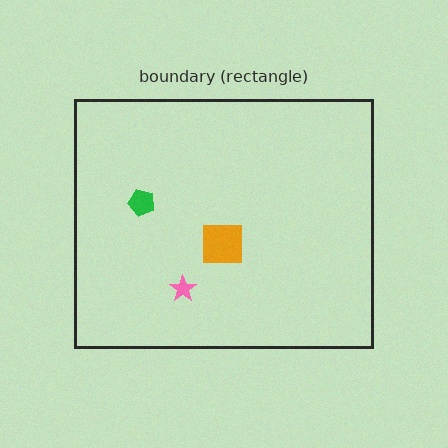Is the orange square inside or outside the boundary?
Inside.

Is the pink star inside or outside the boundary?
Inside.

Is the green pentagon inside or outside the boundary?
Inside.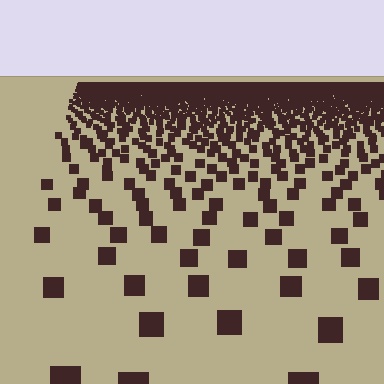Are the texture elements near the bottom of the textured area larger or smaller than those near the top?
Larger. Near the bottom, elements are closer to the viewer and appear at a bigger on-screen size.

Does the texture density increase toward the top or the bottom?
Density increases toward the top.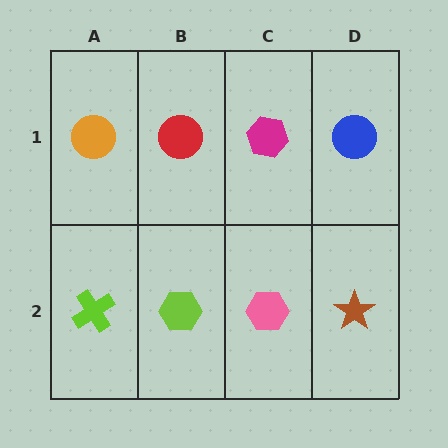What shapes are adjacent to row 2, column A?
An orange circle (row 1, column A), a lime hexagon (row 2, column B).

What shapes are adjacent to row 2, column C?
A magenta hexagon (row 1, column C), a lime hexagon (row 2, column B), a brown star (row 2, column D).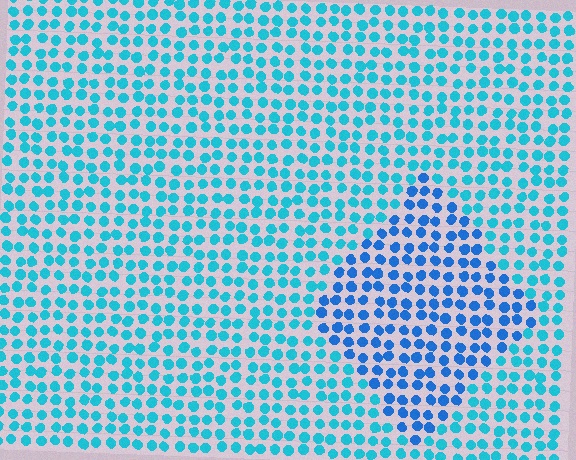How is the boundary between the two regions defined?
The boundary is defined purely by a slight shift in hue (about 27 degrees). Spacing, size, and orientation are identical on both sides.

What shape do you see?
I see a diamond.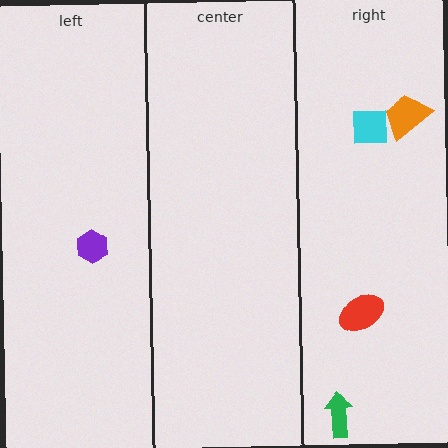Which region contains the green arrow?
The right region.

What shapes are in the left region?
The purple hexagon.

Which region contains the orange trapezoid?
The right region.